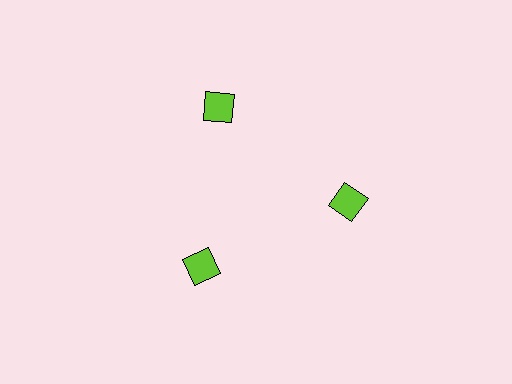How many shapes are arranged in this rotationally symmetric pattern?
There are 3 shapes, arranged in 3 groups of 1.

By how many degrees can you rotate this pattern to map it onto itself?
The pattern maps onto itself every 120 degrees of rotation.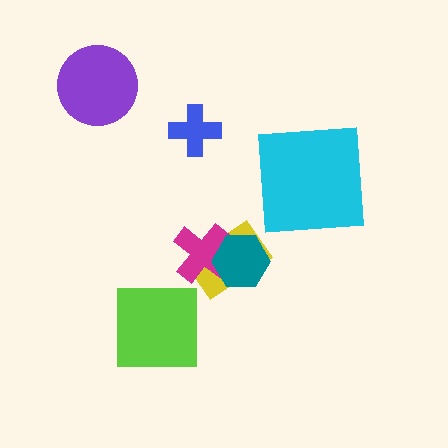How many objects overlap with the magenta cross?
2 objects overlap with the magenta cross.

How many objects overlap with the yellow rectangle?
2 objects overlap with the yellow rectangle.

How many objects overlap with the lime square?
0 objects overlap with the lime square.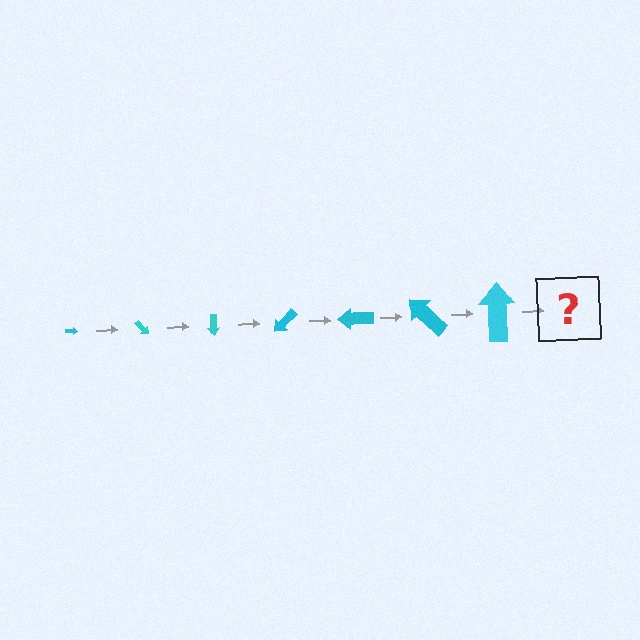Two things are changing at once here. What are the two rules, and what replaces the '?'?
The two rules are that the arrow grows larger each step and it rotates 45 degrees each step. The '?' should be an arrow, larger than the previous one and rotated 315 degrees from the start.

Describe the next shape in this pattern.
It should be an arrow, larger than the previous one and rotated 315 degrees from the start.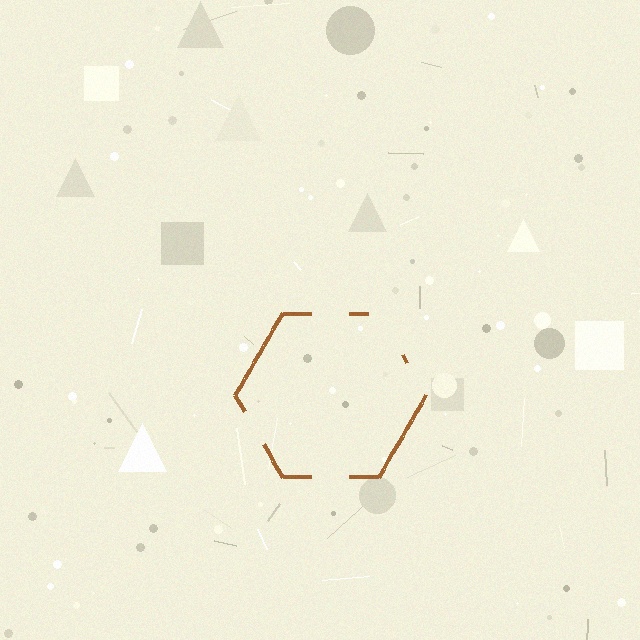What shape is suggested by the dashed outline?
The dashed outline suggests a hexagon.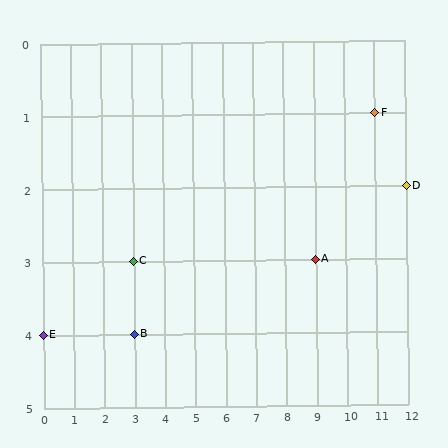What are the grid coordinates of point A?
Point A is at grid coordinates (9, 3).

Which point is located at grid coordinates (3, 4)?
Point B is at (3, 4).